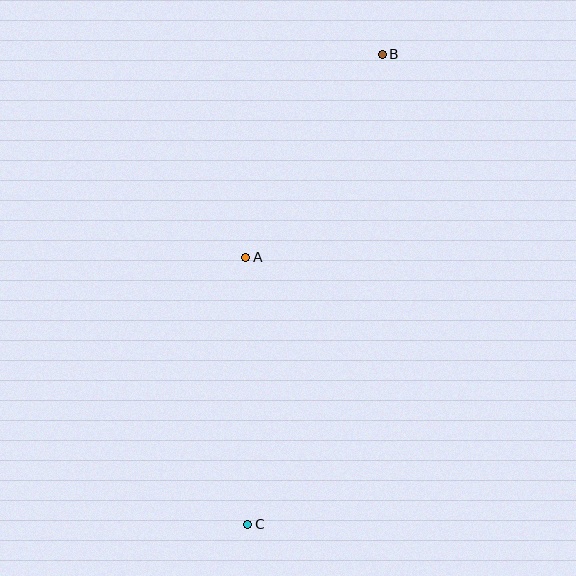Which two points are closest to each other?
Points A and B are closest to each other.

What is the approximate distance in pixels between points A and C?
The distance between A and C is approximately 267 pixels.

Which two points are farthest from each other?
Points B and C are farthest from each other.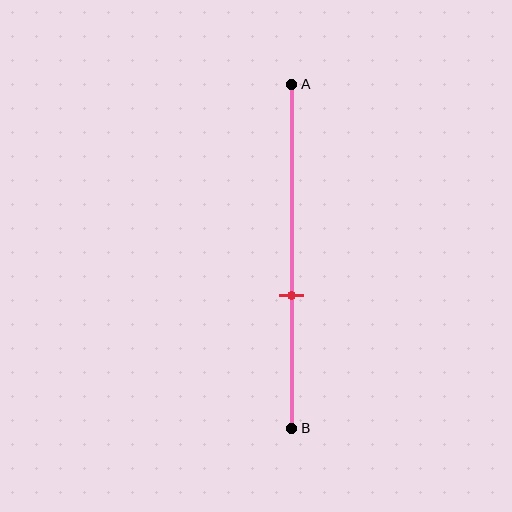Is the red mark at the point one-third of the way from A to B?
No, the mark is at about 60% from A, not at the 33% one-third point.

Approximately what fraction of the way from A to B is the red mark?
The red mark is approximately 60% of the way from A to B.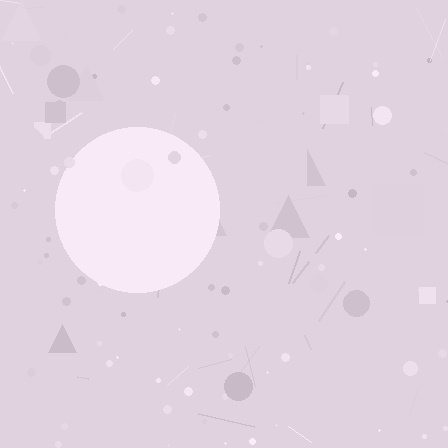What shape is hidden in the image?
A circle is hidden in the image.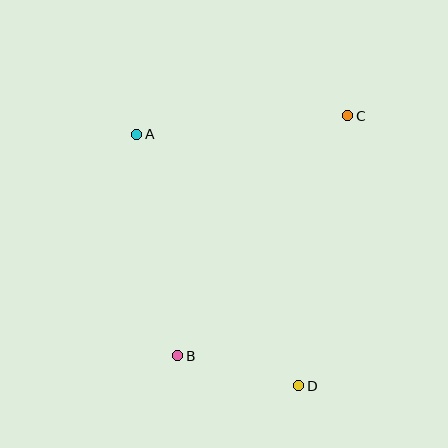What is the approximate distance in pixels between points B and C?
The distance between B and C is approximately 294 pixels.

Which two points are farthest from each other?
Points A and D are farthest from each other.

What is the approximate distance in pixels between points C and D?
The distance between C and D is approximately 274 pixels.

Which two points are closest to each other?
Points B and D are closest to each other.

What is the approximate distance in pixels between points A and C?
The distance between A and C is approximately 212 pixels.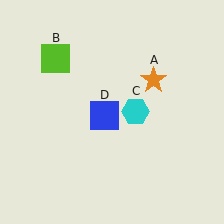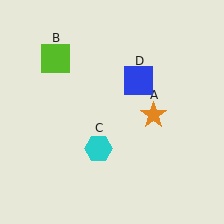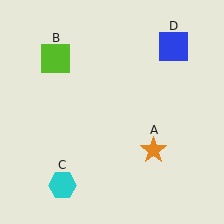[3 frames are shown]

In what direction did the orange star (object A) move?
The orange star (object A) moved down.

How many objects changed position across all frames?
3 objects changed position: orange star (object A), cyan hexagon (object C), blue square (object D).